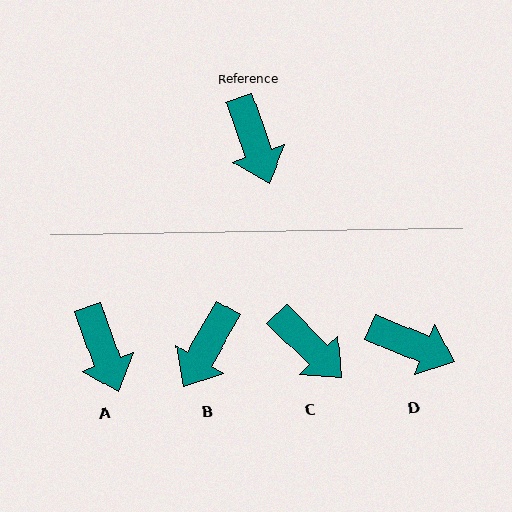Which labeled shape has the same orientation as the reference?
A.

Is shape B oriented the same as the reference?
No, it is off by about 49 degrees.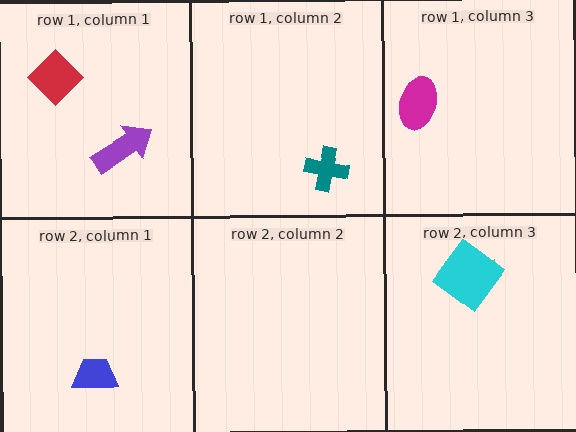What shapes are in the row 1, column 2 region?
The teal cross.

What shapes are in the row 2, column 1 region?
The blue trapezoid.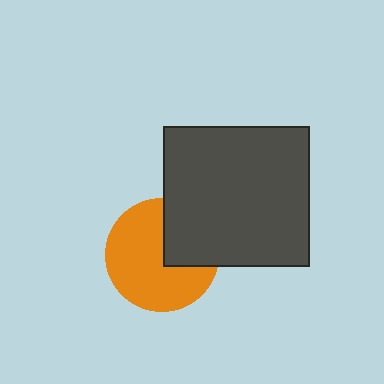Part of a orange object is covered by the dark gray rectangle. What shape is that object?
It is a circle.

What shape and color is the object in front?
The object in front is a dark gray rectangle.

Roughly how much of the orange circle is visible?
Most of it is visible (roughly 69%).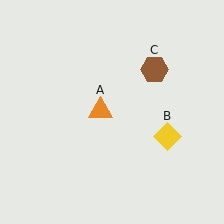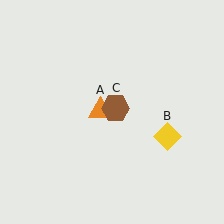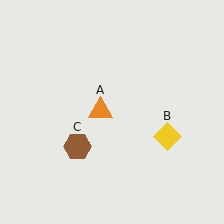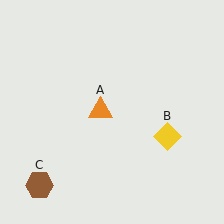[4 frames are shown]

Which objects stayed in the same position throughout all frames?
Orange triangle (object A) and yellow diamond (object B) remained stationary.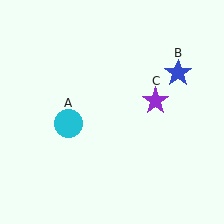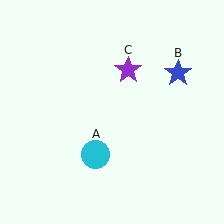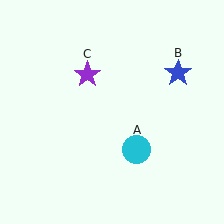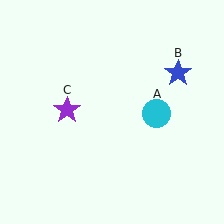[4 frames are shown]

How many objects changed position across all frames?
2 objects changed position: cyan circle (object A), purple star (object C).